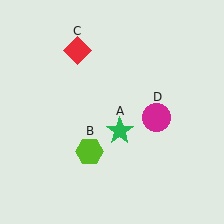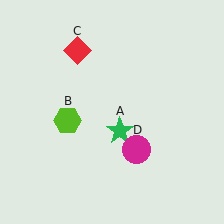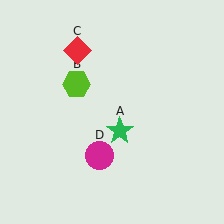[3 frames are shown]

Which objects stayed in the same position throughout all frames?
Green star (object A) and red diamond (object C) remained stationary.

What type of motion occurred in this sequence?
The lime hexagon (object B), magenta circle (object D) rotated clockwise around the center of the scene.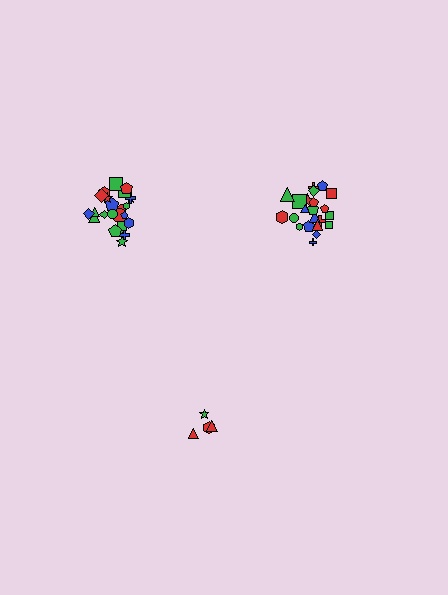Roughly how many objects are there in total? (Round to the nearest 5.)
Roughly 50 objects in total.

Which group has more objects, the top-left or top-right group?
The top-left group.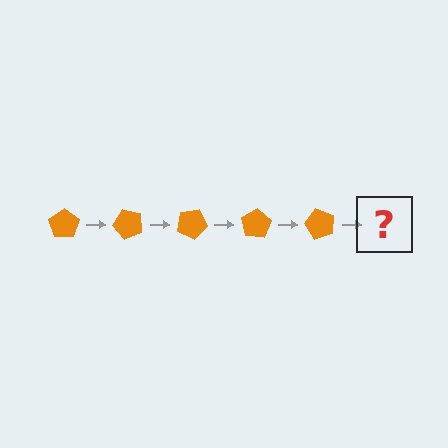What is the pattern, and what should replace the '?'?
The pattern is that the pentagon rotates 50 degrees each step. The '?' should be an orange pentagon rotated 250 degrees.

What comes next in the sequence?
The next element should be an orange pentagon rotated 250 degrees.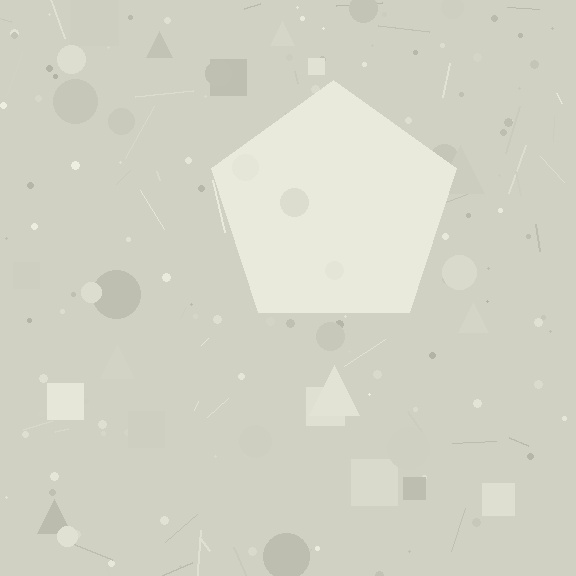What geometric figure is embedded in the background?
A pentagon is embedded in the background.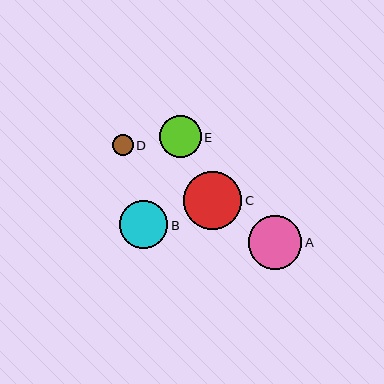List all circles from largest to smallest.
From largest to smallest: C, A, B, E, D.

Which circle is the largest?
Circle C is the largest with a size of approximately 58 pixels.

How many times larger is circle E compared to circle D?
Circle E is approximately 2.0 times the size of circle D.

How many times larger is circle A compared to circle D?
Circle A is approximately 2.6 times the size of circle D.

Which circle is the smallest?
Circle D is the smallest with a size of approximately 21 pixels.